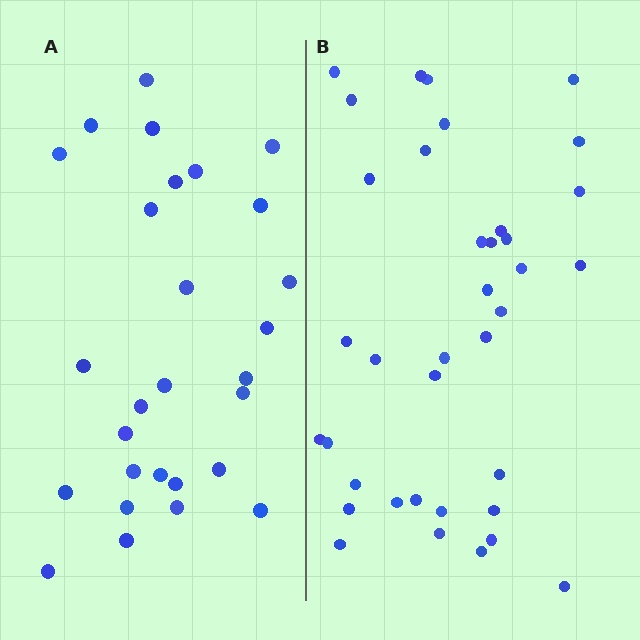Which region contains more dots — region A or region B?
Region B (the right region) has more dots.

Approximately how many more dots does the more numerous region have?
Region B has roughly 8 or so more dots than region A.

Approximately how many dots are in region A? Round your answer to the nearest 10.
About 30 dots. (The exact count is 28, which rounds to 30.)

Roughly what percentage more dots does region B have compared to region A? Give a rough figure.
About 30% more.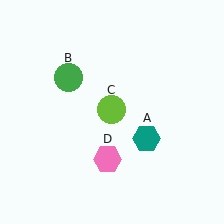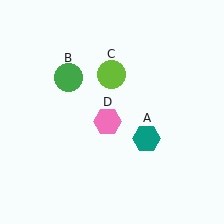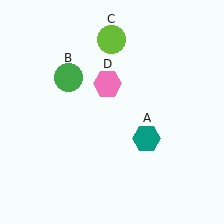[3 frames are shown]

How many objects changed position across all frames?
2 objects changed position: lime circle (object C), pink hexagon (object D).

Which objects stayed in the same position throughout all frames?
Teal hexagon (object A) and green circle (object B) remained stationary.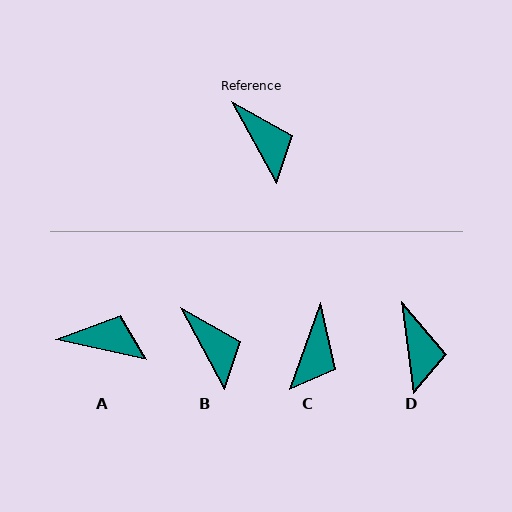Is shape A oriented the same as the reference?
No, it is off by about 49 degrees.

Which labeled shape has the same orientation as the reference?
B.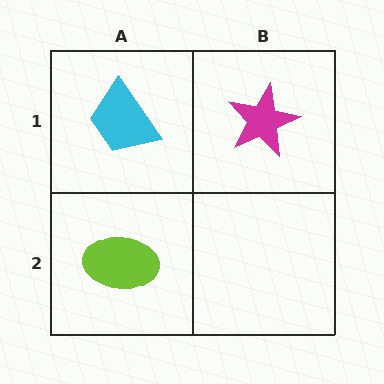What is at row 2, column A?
A lime ellipse.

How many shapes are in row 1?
2 shapes.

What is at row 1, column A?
A cyan trapezoid.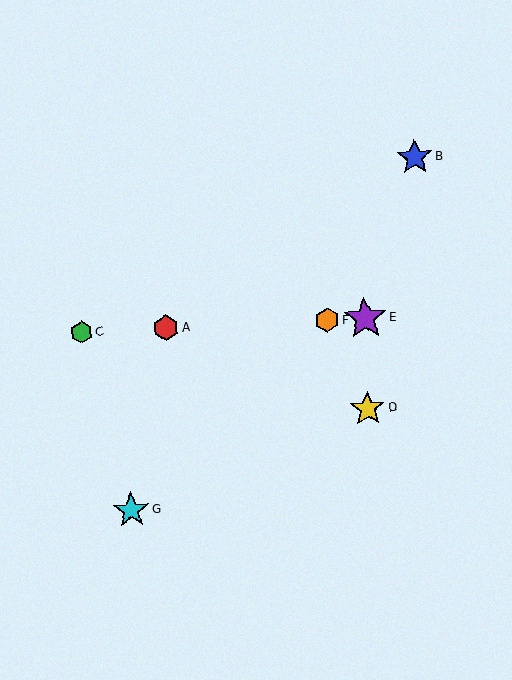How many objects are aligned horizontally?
4 objects (A, C, E, F) are aligned horizontally.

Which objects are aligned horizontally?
Objects A, C, E, F are aligned horizontally.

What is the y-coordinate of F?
Object F is at y≈320.